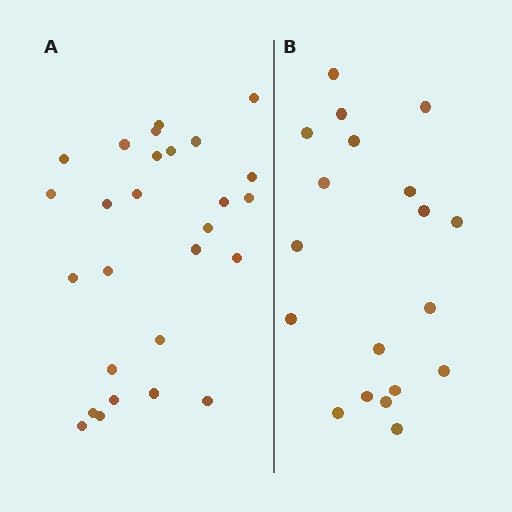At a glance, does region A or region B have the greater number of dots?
Region A (the left region) has more dots.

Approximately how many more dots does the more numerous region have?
Region A has roughly 8 or so more dots than region B.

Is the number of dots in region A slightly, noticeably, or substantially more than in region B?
Region A has noticeably more, but not dramatically so. The ratio is roughly 1.4 to 1.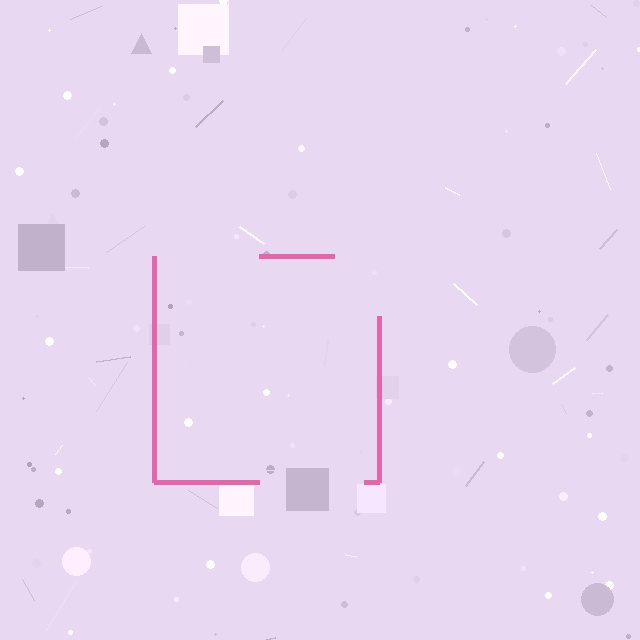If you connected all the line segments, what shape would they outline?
They would outline a square.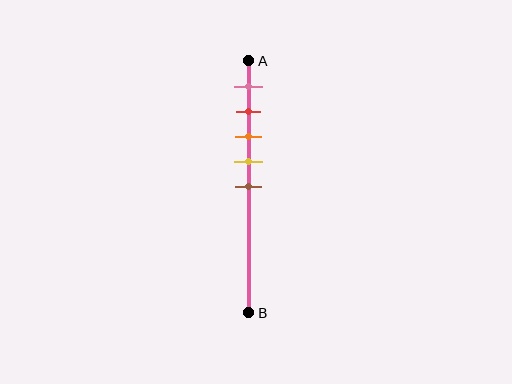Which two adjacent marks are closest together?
The red and orange marks are the closest adjacent pair.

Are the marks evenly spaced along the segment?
Yes, the marks are approximately evenly spaced.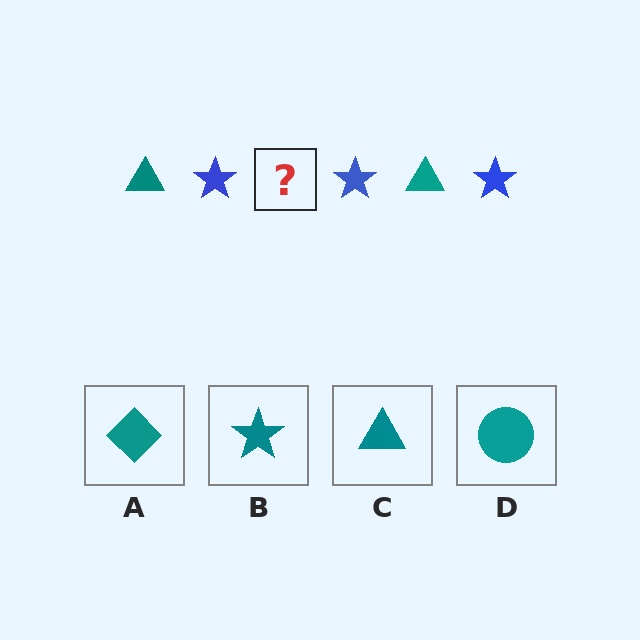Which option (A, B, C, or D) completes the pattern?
C.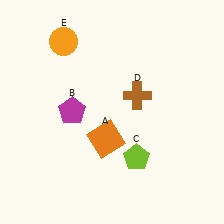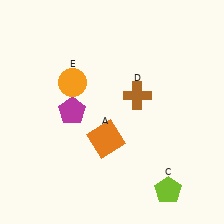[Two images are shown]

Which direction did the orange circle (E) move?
The orange circle (E) moved down.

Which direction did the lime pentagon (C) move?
The lime pentagon (C) moved down.